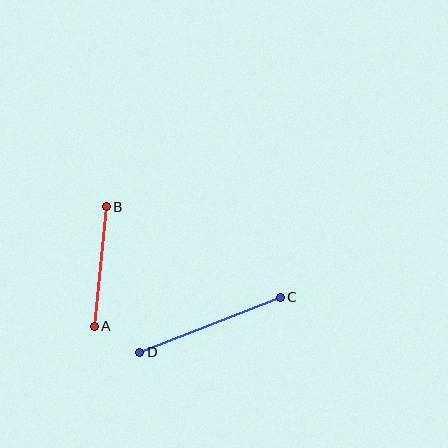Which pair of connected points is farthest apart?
Points C and D are farthest apart.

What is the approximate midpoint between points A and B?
The midpoint is at approximately (100, 266) pixels.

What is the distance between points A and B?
The distance is approximately 120 pixels.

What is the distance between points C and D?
The distance is approximately 151 pixels.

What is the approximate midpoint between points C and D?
The midpoint is at approximately (210, 325) pixels.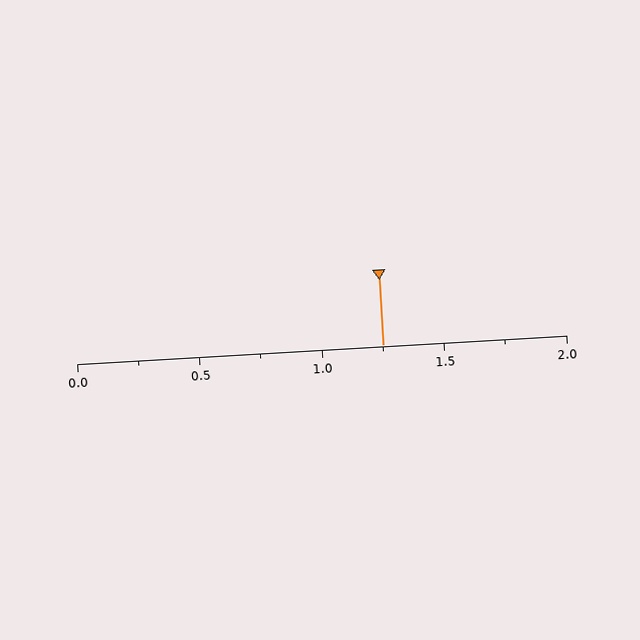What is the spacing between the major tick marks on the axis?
The major ticks are spaced 0.5 apart.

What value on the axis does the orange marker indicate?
The marker indicates approximately 1.25.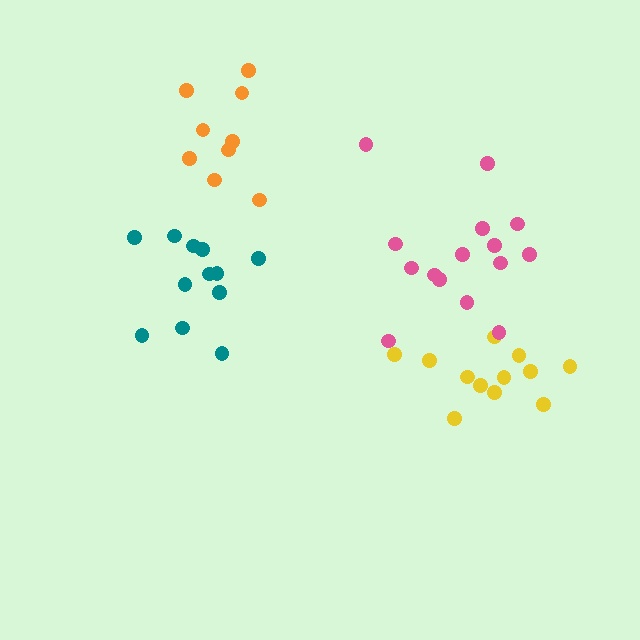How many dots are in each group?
Group 1: 12 dots, Group 2: 9 dots, Group 3: 12 dots, Group 4: 15 dots (48 total).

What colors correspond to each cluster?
The clusters are colored: yellow, orange, teal, pink.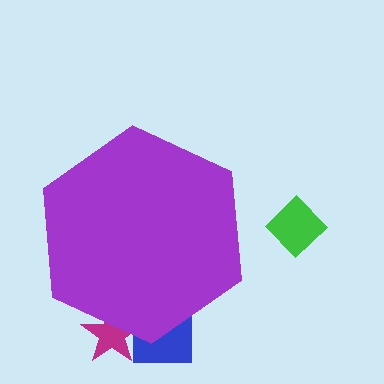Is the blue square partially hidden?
Yes, the blue square is partially hidden behind the purple hexagon.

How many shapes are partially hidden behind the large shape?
2 shapes are partially hidden.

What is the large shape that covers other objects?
A purple hexagon.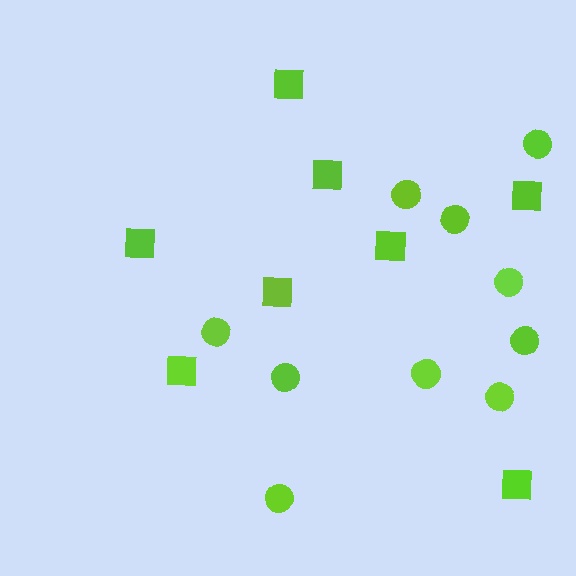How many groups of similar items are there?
There are 2 groups: one group of circles (10) and one group of squares (8).